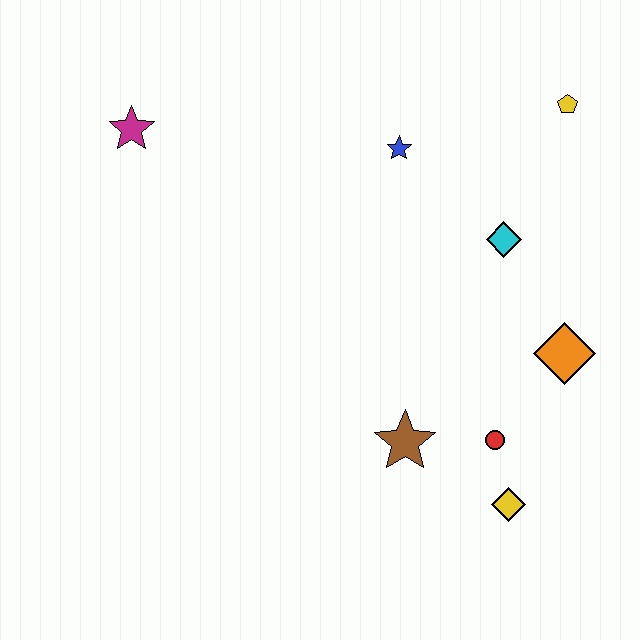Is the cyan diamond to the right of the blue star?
Yes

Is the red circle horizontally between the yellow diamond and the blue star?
Yes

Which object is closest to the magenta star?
The blue star is closest to the magenta star.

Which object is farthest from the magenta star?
The yellow diamond is farthest from the magenta star.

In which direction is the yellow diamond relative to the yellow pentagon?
The yellow diamond is below the yellow pentagon.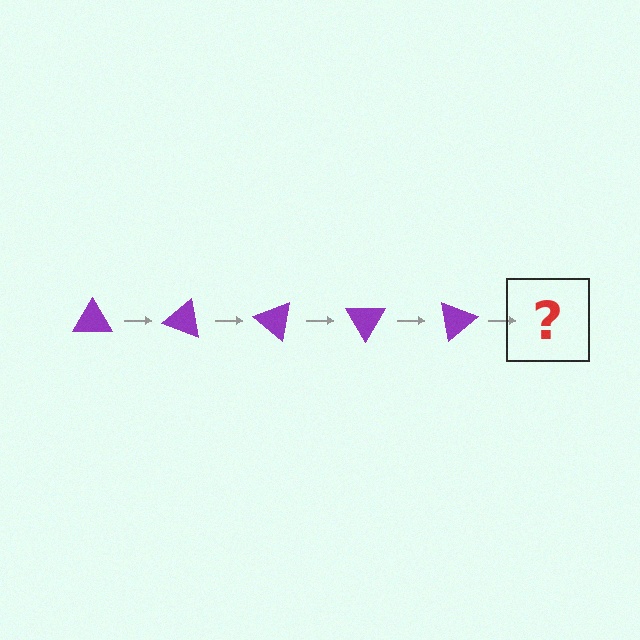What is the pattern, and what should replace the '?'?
The pattern is that the triangle rotates 20 degrees each step. The '?' should be a purple triangle rotated 100 degrees.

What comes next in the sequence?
The next element should be a purple triangle rotated 100 degrees.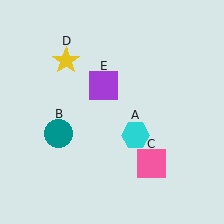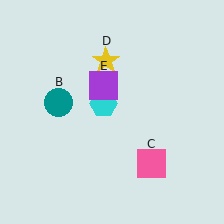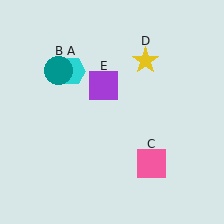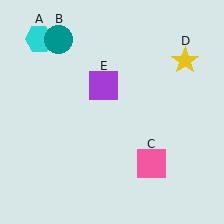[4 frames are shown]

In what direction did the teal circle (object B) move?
The teal circle (object B) moved up.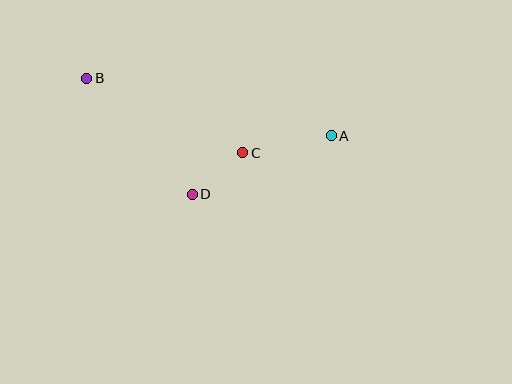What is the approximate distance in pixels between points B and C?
The distance between B and C is approximately 173 pixels.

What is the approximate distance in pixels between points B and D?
The distance between B and D is approximately 157 pixels.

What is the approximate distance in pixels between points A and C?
The distance between A and C is approximately 90 pixels.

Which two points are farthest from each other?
Points A and B are farthest from each other.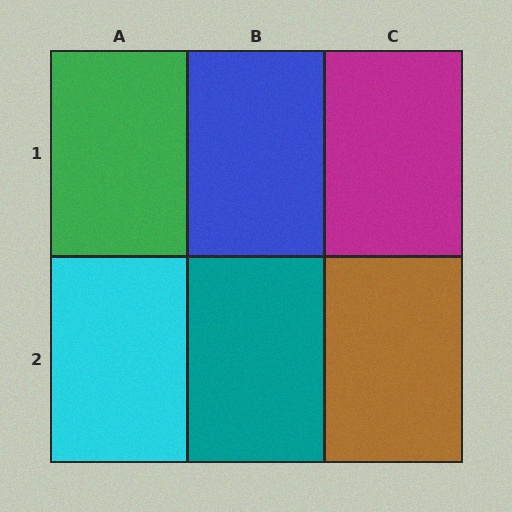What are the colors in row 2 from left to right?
Cyan, teal, brown.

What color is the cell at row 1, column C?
Magenta.